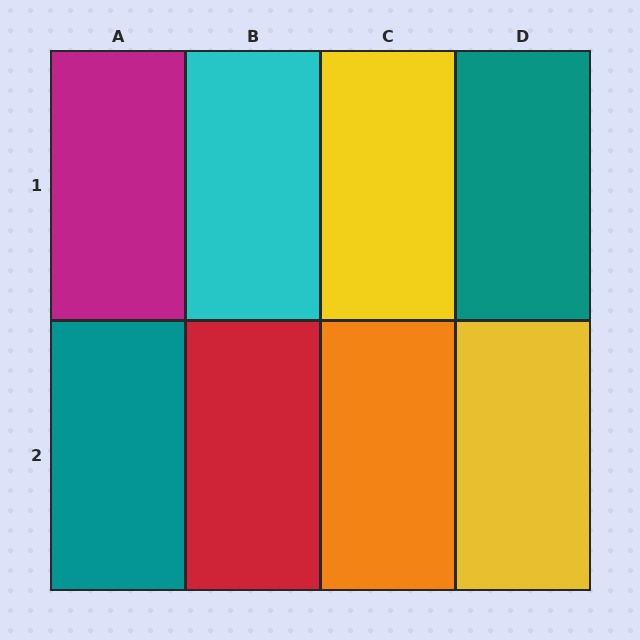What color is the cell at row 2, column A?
Teal.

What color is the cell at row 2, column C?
Orange.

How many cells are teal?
2 cells are teal.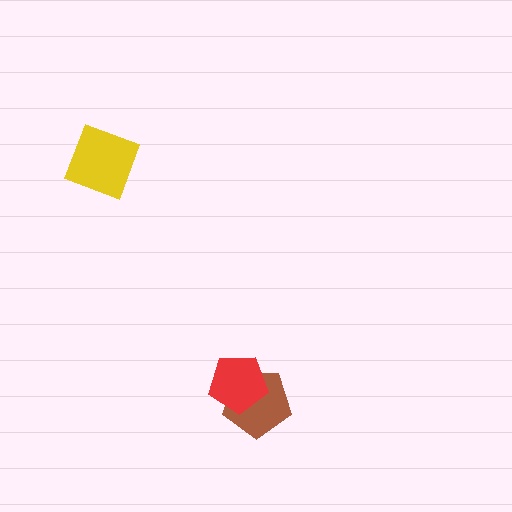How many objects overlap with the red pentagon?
1 object overlaps with the red pentagon.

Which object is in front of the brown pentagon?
The red pentagon is in front of the brown pentagon.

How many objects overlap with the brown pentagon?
1 object overlaps with the brown pentagon.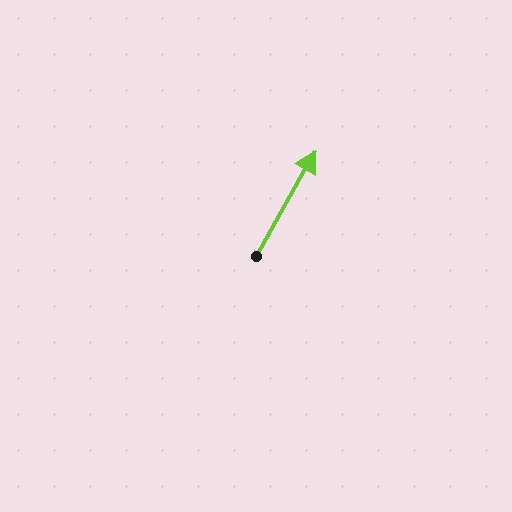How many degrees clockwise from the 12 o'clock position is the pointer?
Approximately 29 degrees.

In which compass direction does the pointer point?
Northeast.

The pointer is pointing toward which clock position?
Roughly 1 o'clock.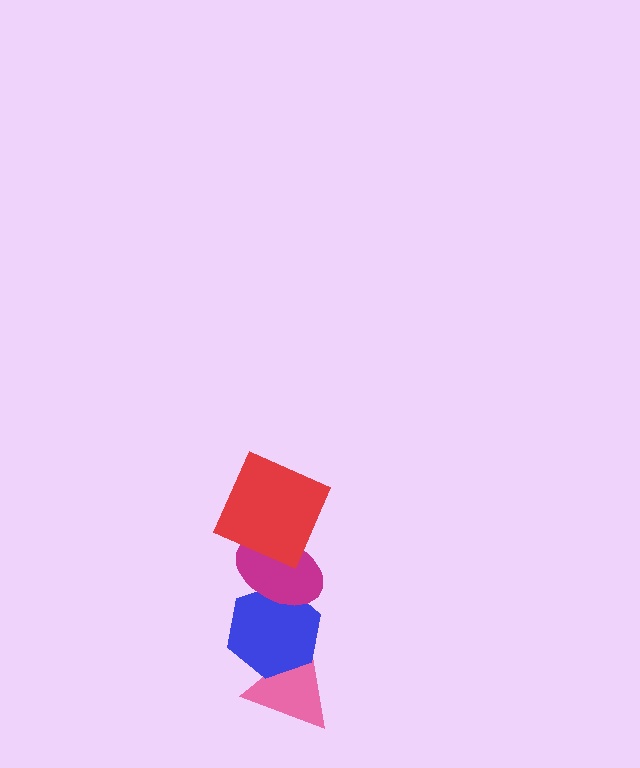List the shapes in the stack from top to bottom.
From top to bottom: the red square, the magenta ellipse, the blue hexagon, the pink triangle.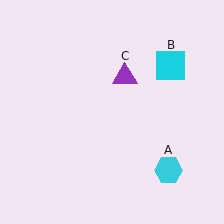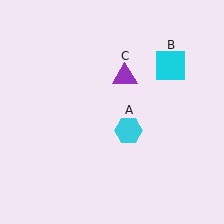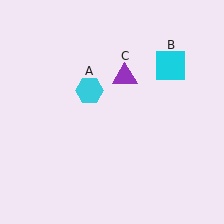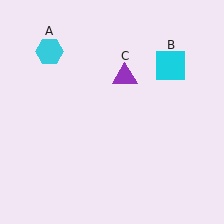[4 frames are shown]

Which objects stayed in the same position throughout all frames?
Cyan square (object B) and purple triangle (object C) remained stationary.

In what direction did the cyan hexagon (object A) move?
The cyan hexagon (object A) moved up and to the left.